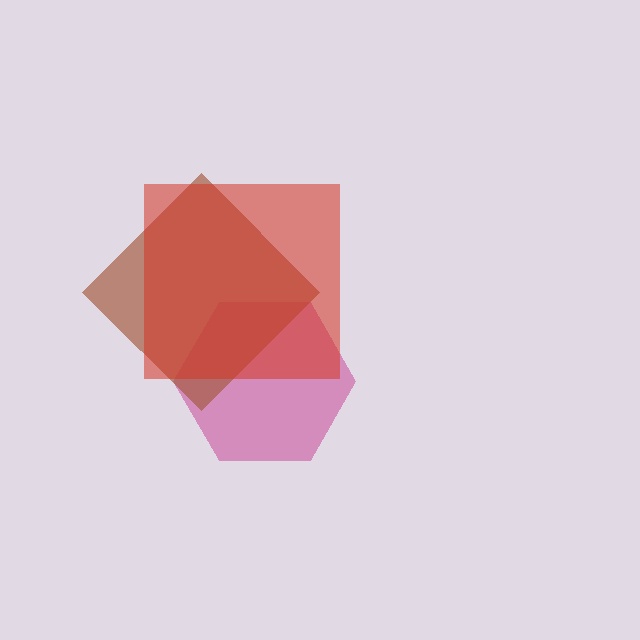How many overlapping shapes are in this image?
There are 3 overlapping shapes in the image.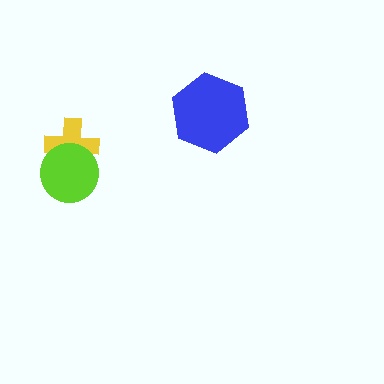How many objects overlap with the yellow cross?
1 object overlaps with the yellow cross.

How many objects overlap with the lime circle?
1 object overlaps with the lime circle.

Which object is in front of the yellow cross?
The lime circle is in front of the yellow cross.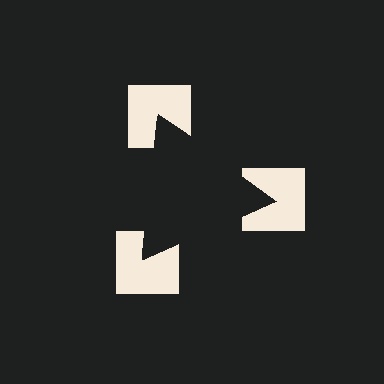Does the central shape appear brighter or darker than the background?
It typically appears slightly darker than the background, even though no actual brightness change is drawn.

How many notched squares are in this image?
There are 3 — one at each vertex of the illusory triangle.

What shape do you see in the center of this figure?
An illusory triangle — its edges are inferred from the aligned wedge cuts in the notched squares, not physically drawn.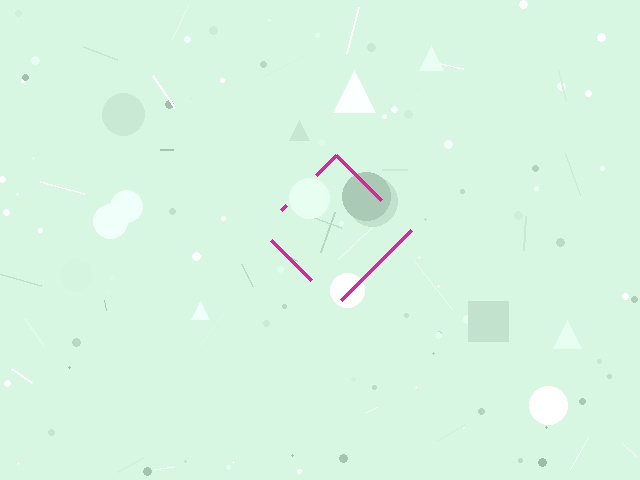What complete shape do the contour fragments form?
The contour fragments form a diamond.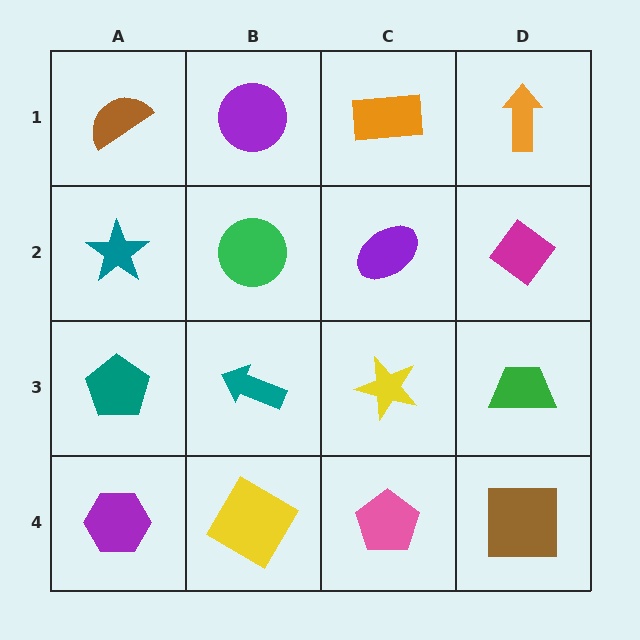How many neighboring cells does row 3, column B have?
4.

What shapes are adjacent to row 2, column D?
An orange arrow (row 1, column D), a green trapezoid (row 3, column D), a purple ellipse (row 2, column C).